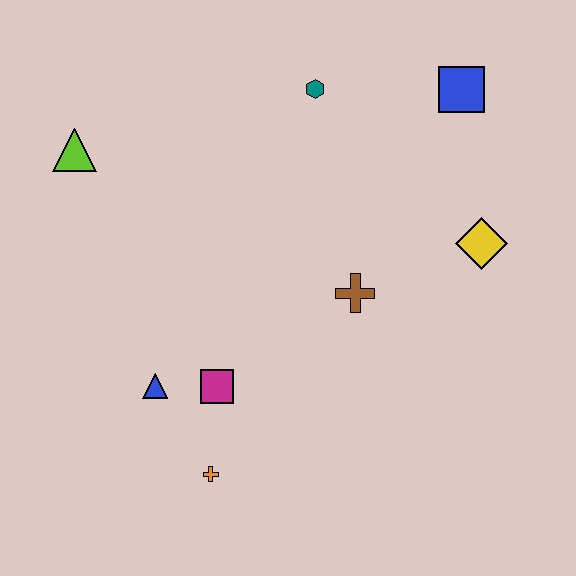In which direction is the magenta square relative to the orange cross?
The magenta square is above the orange cross.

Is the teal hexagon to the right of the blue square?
No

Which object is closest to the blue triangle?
The magenta square is closest to the blue triangle.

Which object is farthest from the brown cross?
The lime triangle is farthest from the brown cross.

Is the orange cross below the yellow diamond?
Yes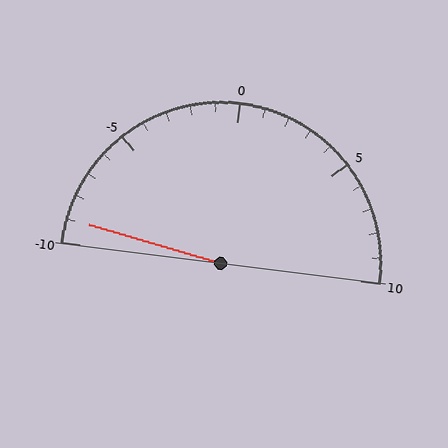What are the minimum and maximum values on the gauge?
The gauge ranges from -10 to 10.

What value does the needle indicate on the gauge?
The needle indicates approximately -9.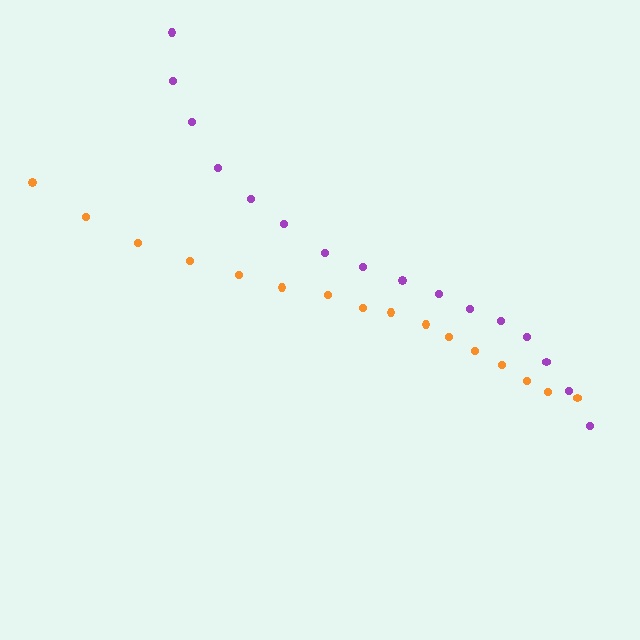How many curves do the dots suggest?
There are 2 distinct paths.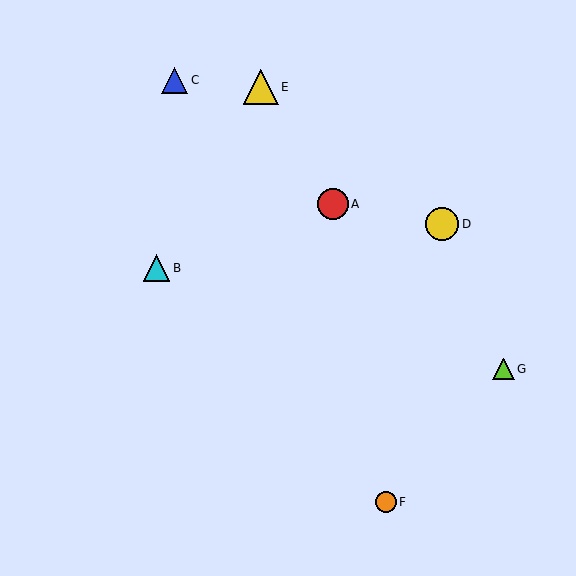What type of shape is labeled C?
Shape C is a blue triangle.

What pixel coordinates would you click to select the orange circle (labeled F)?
Click at (386, 502) to select the orange circle F.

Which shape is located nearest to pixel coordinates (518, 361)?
The lime triangle (labeled G) at (503, 369) is nearest to that location.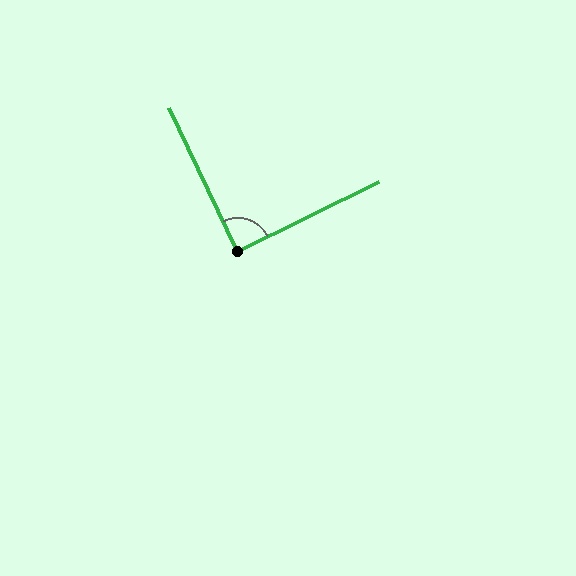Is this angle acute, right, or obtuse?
It is approximately a right angle.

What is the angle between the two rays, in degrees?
Approximately 89 degrees.